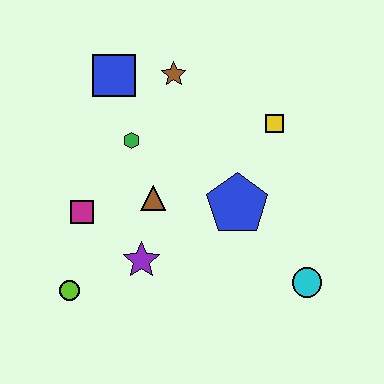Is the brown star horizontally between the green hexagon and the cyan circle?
Yes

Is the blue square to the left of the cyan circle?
Yes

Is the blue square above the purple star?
Yes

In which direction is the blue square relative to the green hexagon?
The blue square is above the green hexagon.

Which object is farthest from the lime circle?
The yellow square is farthest from the lime circle.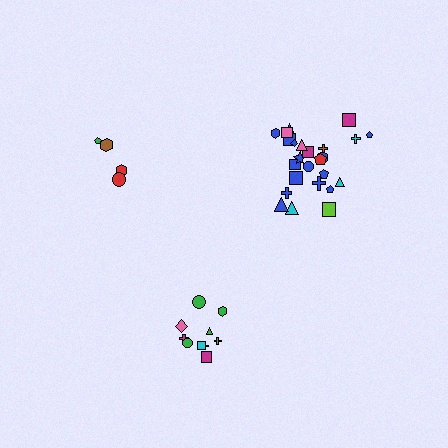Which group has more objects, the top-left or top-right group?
The top-right group.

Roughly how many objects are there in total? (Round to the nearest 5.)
Roughly 40 objects in total.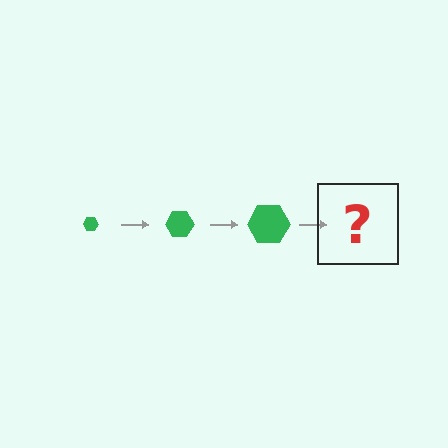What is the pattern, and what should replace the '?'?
The pattern is that the hexagon gets progressively larger each step. The '?' should be a green hexagon, larger than the previous one.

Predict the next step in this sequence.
The next step is a green hexagon, larger than the previous one.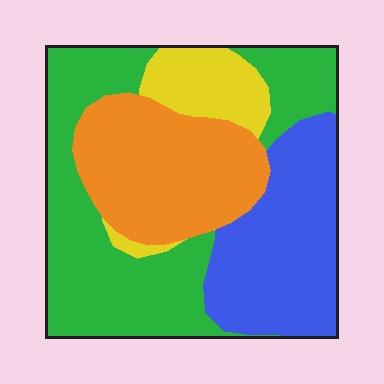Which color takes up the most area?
Green, at roughly 40%.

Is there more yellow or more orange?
Orange.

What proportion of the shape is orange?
Orange covers 25% of the shape.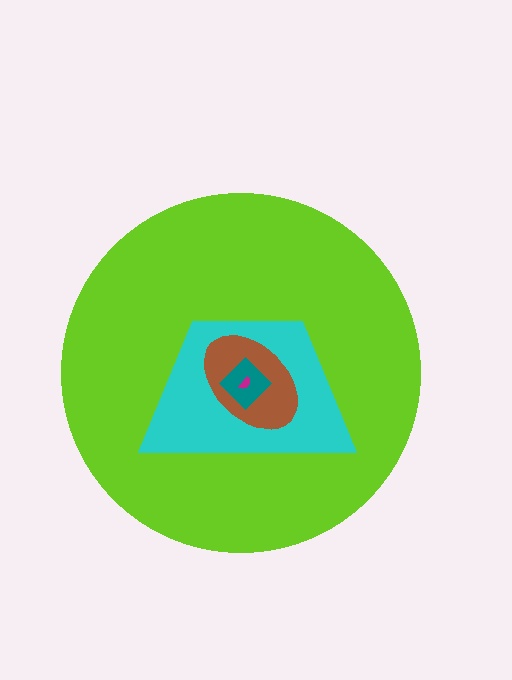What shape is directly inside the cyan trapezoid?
The brown ellipse.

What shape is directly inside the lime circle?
The cyan trapezoid.